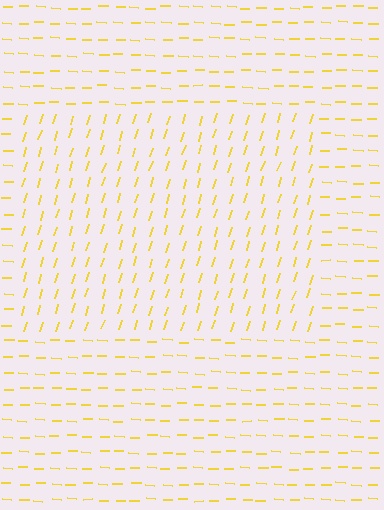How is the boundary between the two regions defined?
The boundary is defined purely by a change in line orientation (approximately 75 degrees difference). All lines are the same color and thickness.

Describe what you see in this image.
The image is filled with small yellow line segments. A rectangle region in the image has lines oriented differently from the surrounding lines, creating a visible texture boundary.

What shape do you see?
I see a rectangle.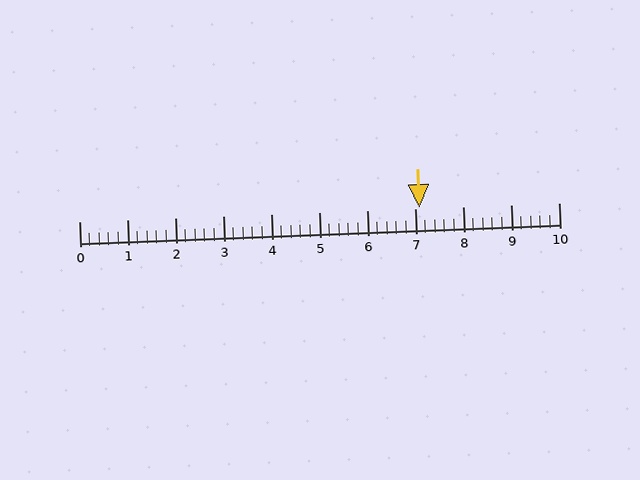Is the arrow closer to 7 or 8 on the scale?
The arrow is closer to 7.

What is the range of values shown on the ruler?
The ruler shows values from 0 to 10.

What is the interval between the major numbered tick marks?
The major tick marks are spaced 1 units apart.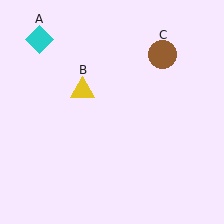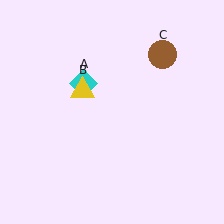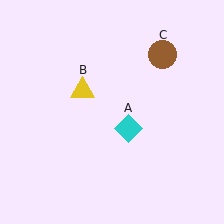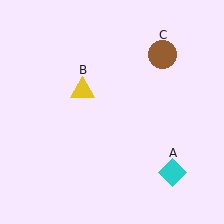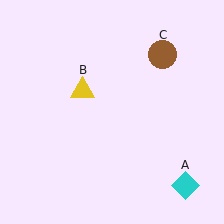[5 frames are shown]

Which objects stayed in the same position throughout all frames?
Yellow triangle (object B) and brown circle (object C) remained stationary.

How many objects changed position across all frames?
1 object changed position: cyan diamond (object A).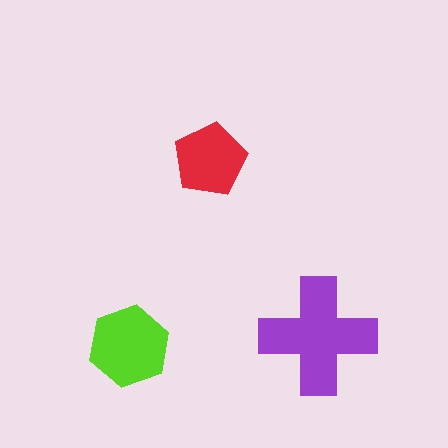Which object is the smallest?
The red pentagon.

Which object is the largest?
The purple cross.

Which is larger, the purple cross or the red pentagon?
The purple cross.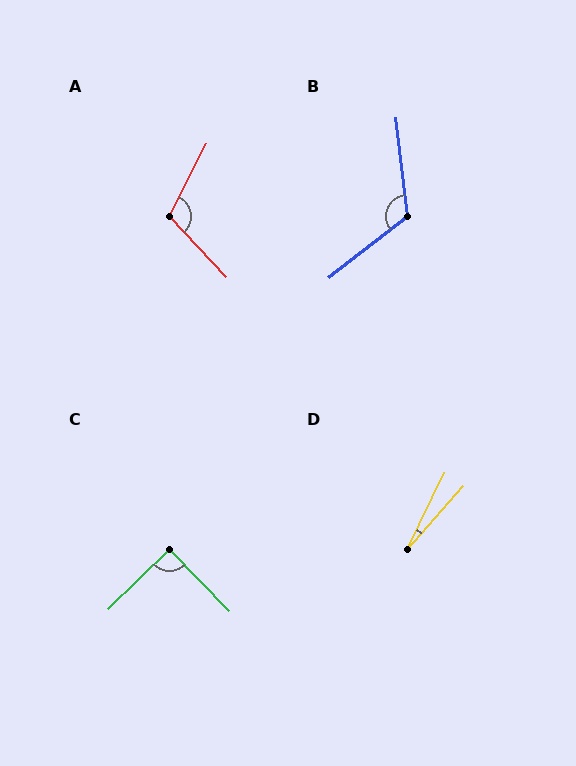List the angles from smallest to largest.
D (15°), C (90°), A (109°), B (122°).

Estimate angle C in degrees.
Approximately 90 degrees.